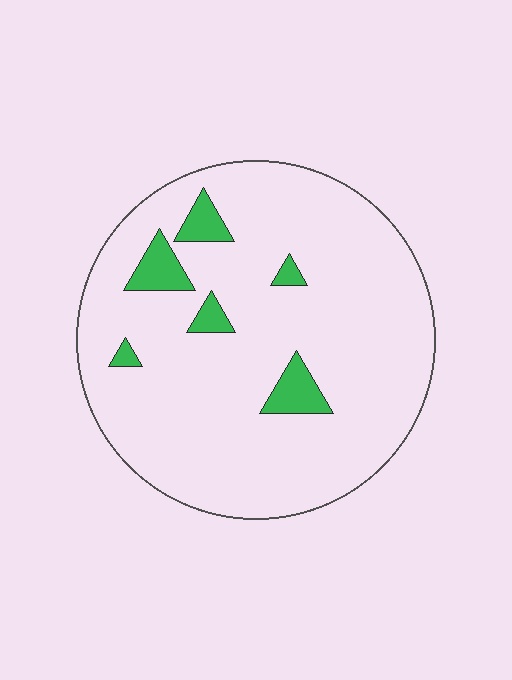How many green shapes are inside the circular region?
6.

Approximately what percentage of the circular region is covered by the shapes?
Approximately 10%.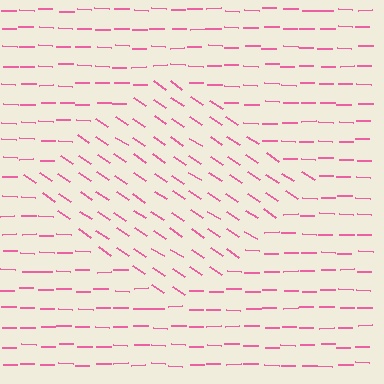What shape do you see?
I see a diamond.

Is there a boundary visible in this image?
Yes, there is a texture boundary formed by a change in line orientation.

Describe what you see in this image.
The image is filled with small pink line segments. A diamond region in the image has lines oriented differently from the surrounding lines, creating a visible texture boundary.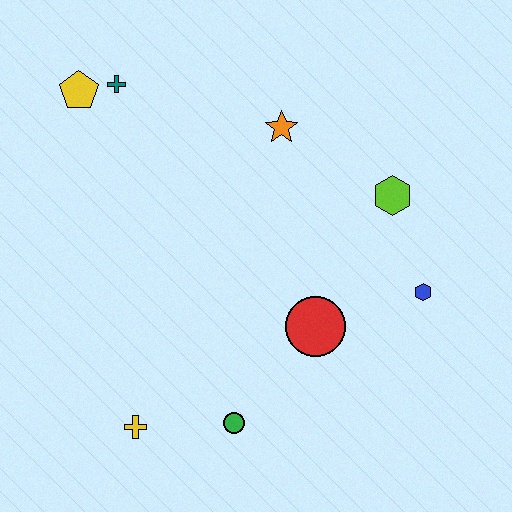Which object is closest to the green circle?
The yellow cross is closest to the green circle.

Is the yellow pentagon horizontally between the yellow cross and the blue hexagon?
No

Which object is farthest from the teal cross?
The blue hexagon is farthest from the teal cross.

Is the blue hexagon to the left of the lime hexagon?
No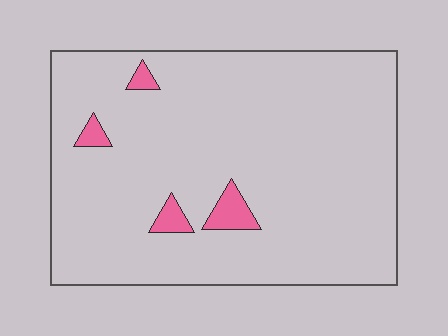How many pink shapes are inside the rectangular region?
4.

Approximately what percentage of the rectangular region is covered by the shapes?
Approximately 5%.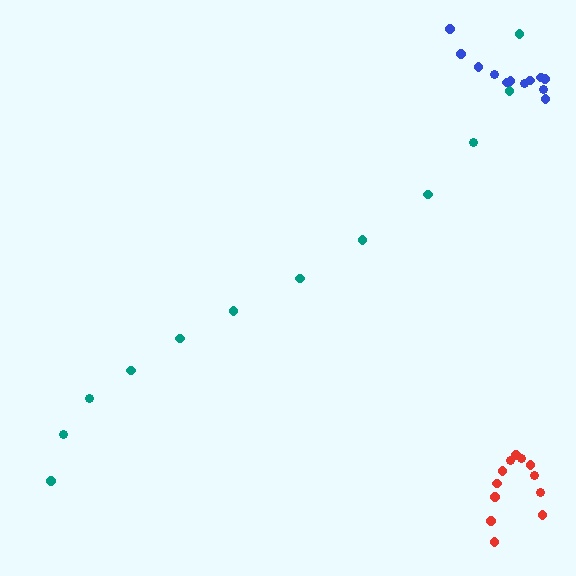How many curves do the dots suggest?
There are 3 distinct paths.